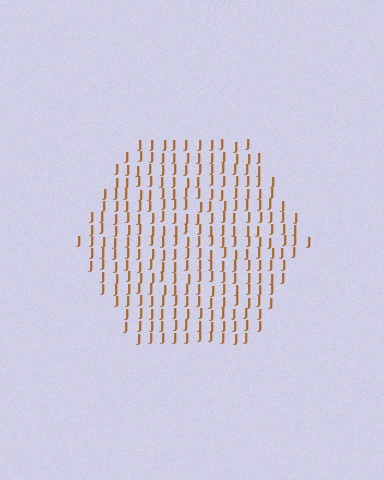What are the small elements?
The small elements are letter J's.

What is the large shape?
The large shape is a hexagon.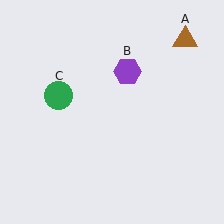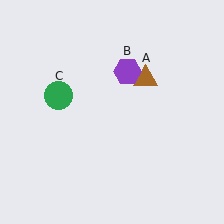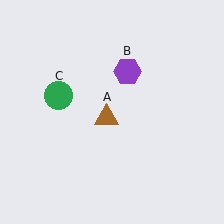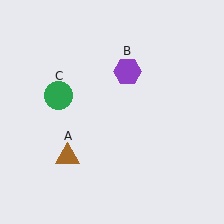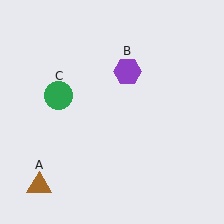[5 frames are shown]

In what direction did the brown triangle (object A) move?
The brown triangle (object A) moved down and to the left.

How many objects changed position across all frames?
1 object changed position: brown triangle (object A).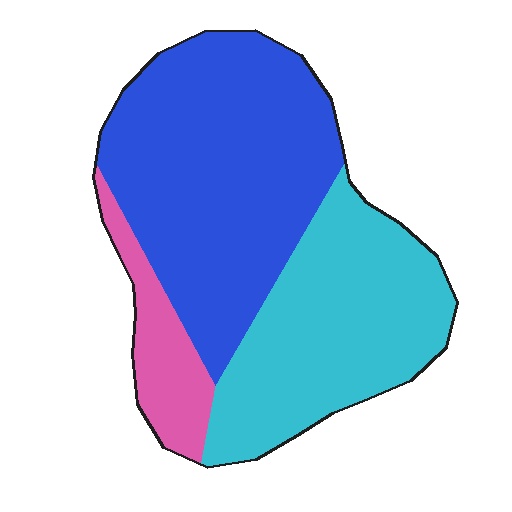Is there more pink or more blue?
Blue.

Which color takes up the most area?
Blue, at roughly 50%.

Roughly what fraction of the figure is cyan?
Cyan covers about 40% of the figure.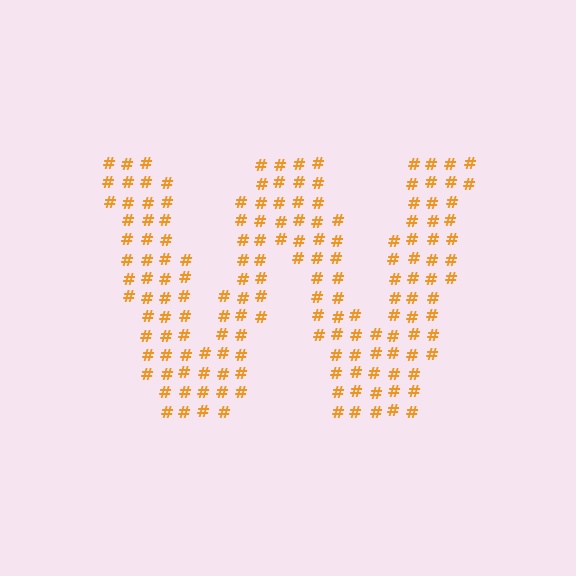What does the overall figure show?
The overall figure shows the letter W.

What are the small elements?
The small elements are hash symbols.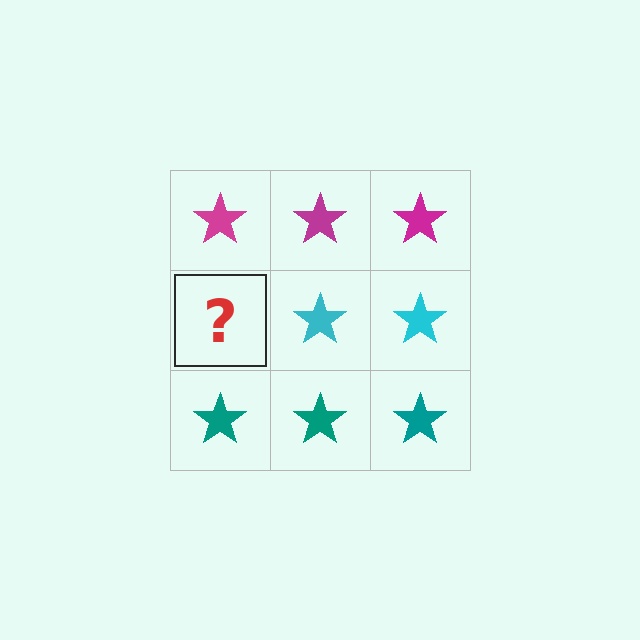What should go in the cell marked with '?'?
The missing cell should contain a cyan star.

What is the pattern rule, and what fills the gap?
The rule is that each row has a consistent color. The gap should be filled with a cyan star.